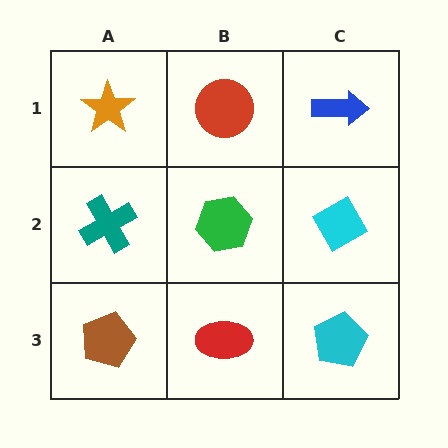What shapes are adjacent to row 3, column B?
A green hexagon (row 2, column B), a brown pentagon (row 3, column A), a cyan pentagon (row 3, column C).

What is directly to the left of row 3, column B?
A brown pentagon.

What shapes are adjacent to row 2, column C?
A blue arrow (row 1, column C), a cyan pentagon (row 3, column C), a green hexagon (row 2, column B).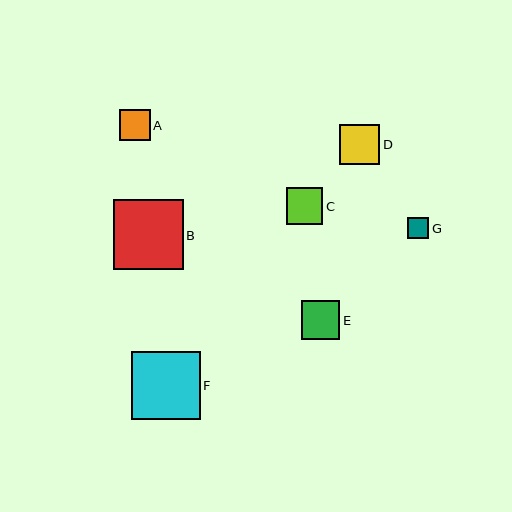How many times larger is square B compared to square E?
Square B is approximately 1.8 times the size of square E.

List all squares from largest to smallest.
From largest to smallest: B, F, D, E, C, A, G.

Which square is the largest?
Square B is the largest with a size of approximately 70 pixels.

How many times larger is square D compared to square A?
Square D is approximately 1.3 times the size of square A.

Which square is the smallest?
Square G is the smallest with a size of approximately 21 pixels.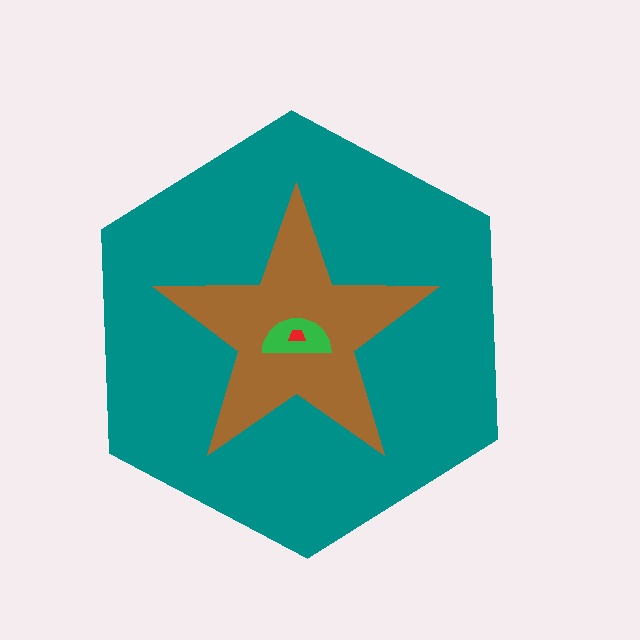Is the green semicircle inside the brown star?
Yes.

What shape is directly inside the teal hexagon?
The brown star.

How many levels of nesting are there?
4.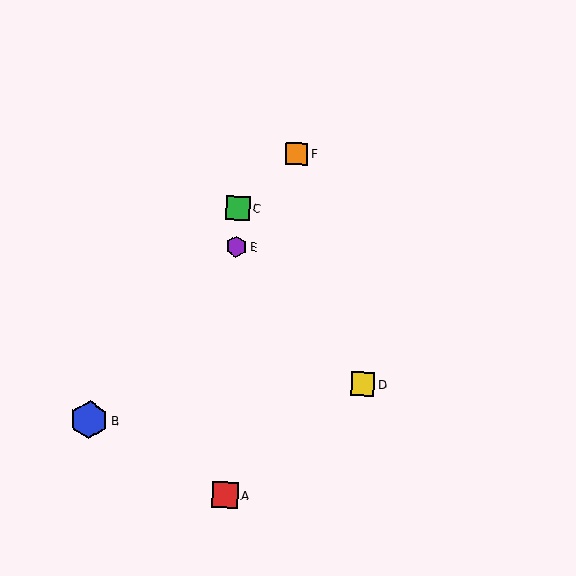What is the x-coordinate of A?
Object A is at x≈225.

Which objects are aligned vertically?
Objects A, C, E are aligned vertically.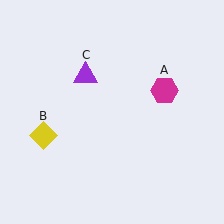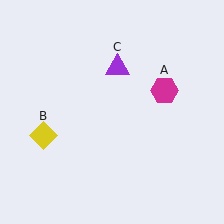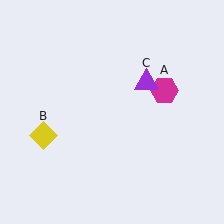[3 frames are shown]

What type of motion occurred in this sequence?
The purple triangle (object C) rotated clockwise around the center of the scene.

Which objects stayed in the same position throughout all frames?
Magenta hexagon (object A) and yellow diamond (object B) remained stationary.